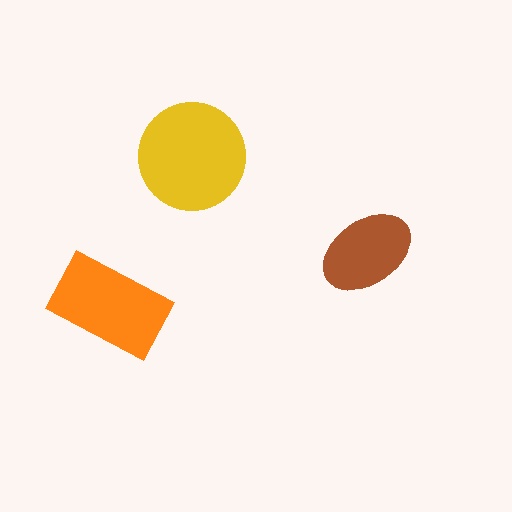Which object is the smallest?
The brown ellipse.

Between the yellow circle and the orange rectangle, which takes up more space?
The yellow circle.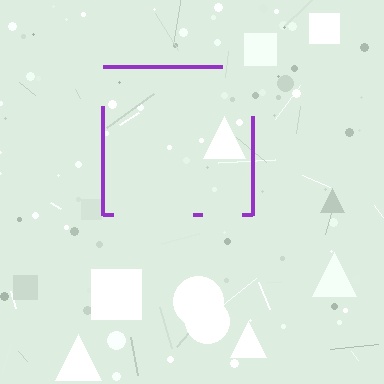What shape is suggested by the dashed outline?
The dashed outline suggests a square.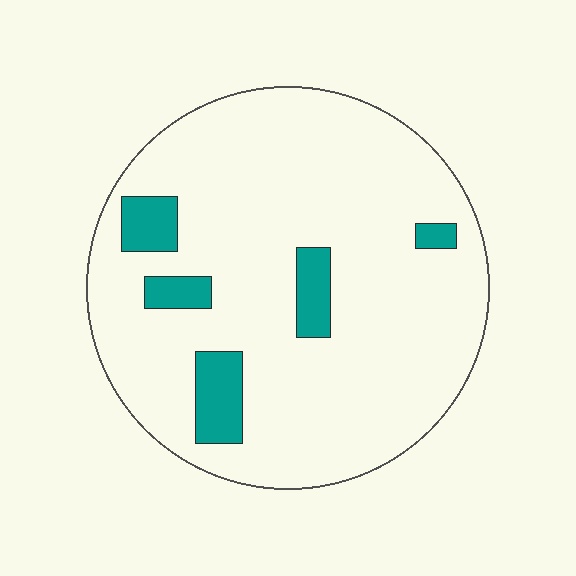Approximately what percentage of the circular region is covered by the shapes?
Approximately 10%.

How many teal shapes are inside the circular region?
5.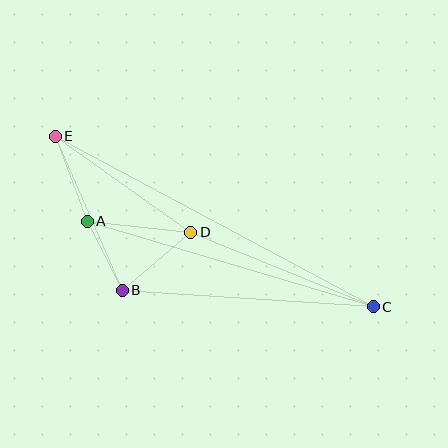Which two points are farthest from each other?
Points C and E are farthest from each other.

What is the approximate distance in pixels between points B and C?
The distance between B and C is approximately 251 pixels.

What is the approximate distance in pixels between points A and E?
The distance between A and E is approximately 91 pixels.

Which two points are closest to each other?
Points A and B are closest to each other.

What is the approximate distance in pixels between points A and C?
The distance between A and C is approximately 298 pixels.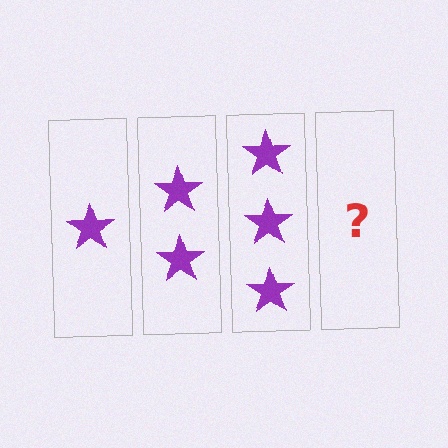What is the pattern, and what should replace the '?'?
The pattern is that each step adds one more star. The '?' should be 4 stars.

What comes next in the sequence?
The next element should be 4 stars.